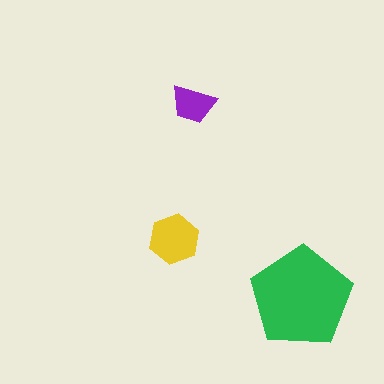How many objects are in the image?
There are 3 objects in the image.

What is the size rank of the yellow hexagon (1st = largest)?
2nd.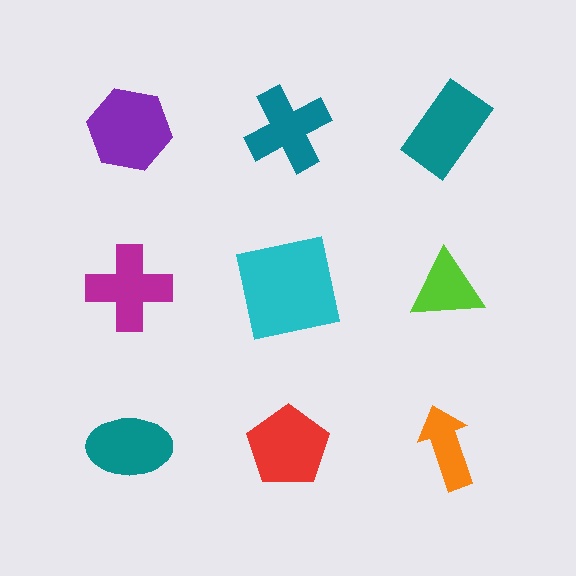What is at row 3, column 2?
A red pentagon.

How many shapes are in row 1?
3 shapes.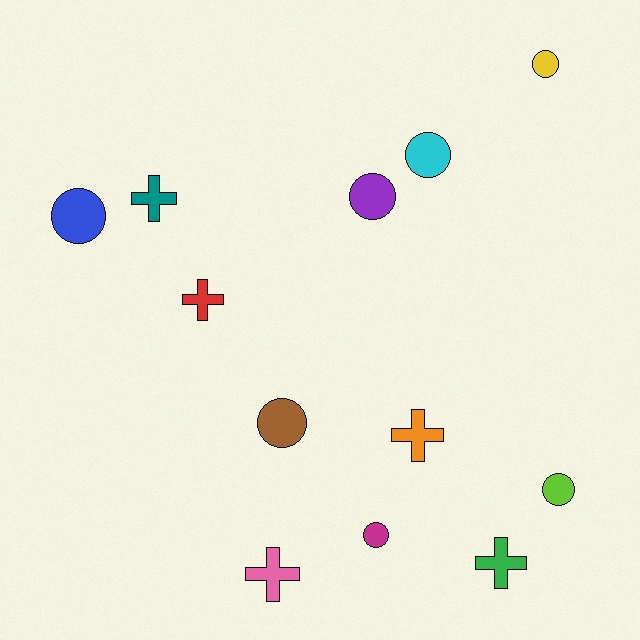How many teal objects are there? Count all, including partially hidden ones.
There is 1 teal object.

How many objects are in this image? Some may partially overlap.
There are 12 objects.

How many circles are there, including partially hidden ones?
There are 7 circles.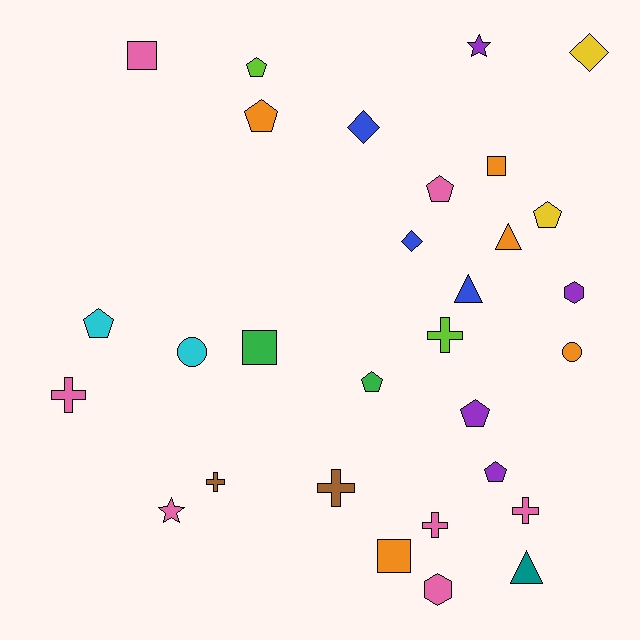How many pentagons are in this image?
There are 8 pentagons.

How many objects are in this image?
There are 30 objects.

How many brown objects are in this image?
There are 2 brown objects.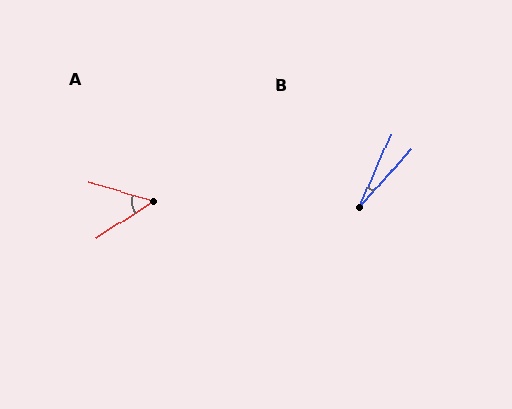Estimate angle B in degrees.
Approximately 18 degrees.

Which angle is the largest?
A, at approximately 49 degrees.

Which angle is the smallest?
B, at approximately 18 degrees.